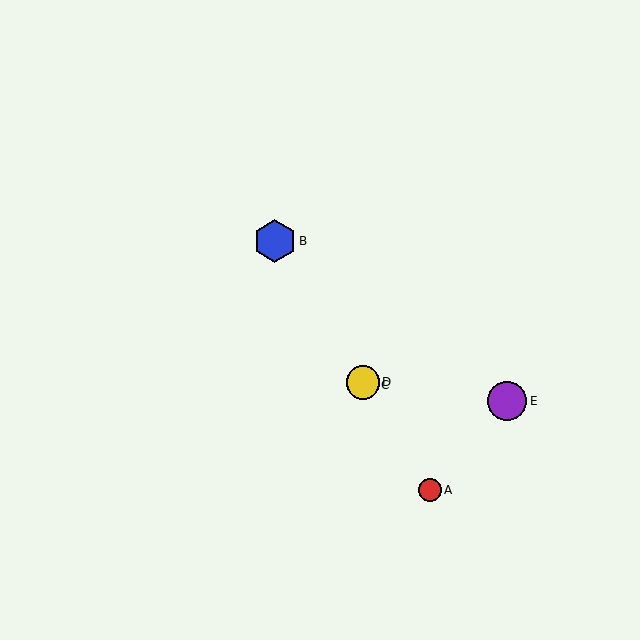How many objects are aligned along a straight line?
4 objects (A, B, C, D) are aligned along a straight line.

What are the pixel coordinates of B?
Object B is at (275, 241).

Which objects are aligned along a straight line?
Objects A, B, C, D are aligned along a straight line.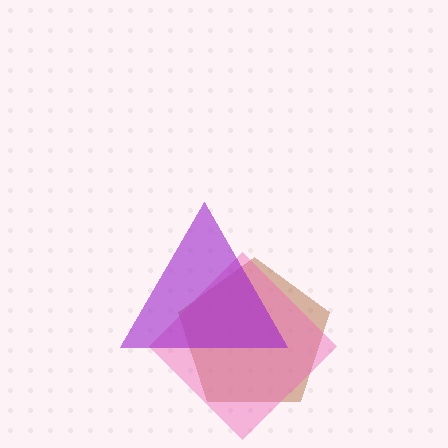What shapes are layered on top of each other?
The layered shapes are: a brown pentagon, a pink diamond, a purple triangle.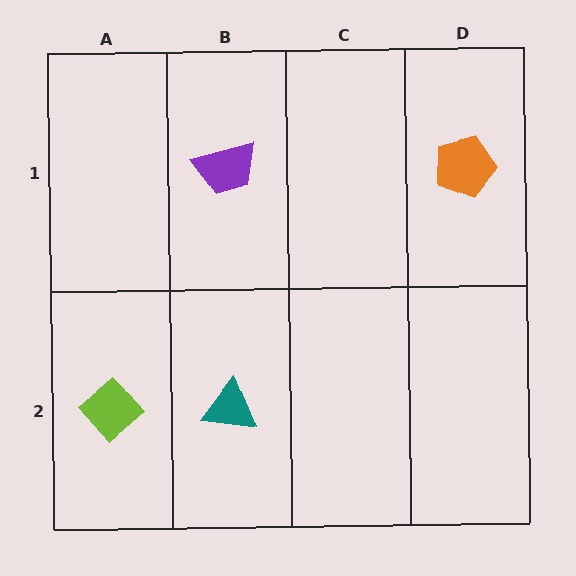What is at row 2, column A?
A lime diamond.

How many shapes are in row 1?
2 shapes.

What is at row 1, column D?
An orange pentagon.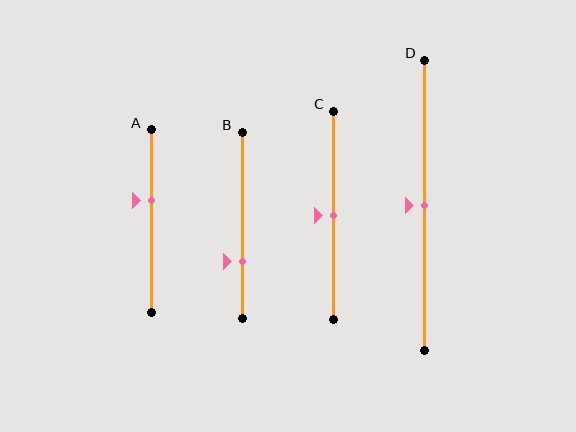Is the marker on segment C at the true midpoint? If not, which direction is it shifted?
Yes, the marker on segment C is at the true midpoint.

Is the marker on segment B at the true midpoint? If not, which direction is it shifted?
No, the marker on segment B is shifted downward by about 19% of the segment length.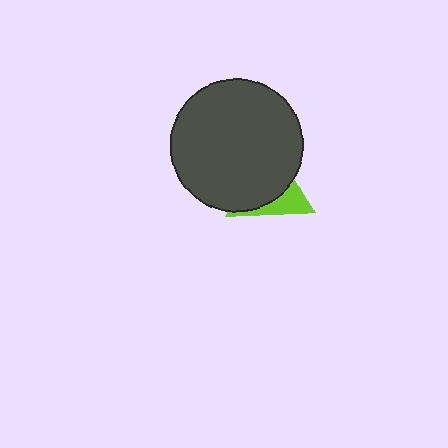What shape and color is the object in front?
The object in front is a dark gray circle.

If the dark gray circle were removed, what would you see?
You would see the complete lime triangle.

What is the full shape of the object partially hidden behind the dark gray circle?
The partially hidden object is a lime triangle.